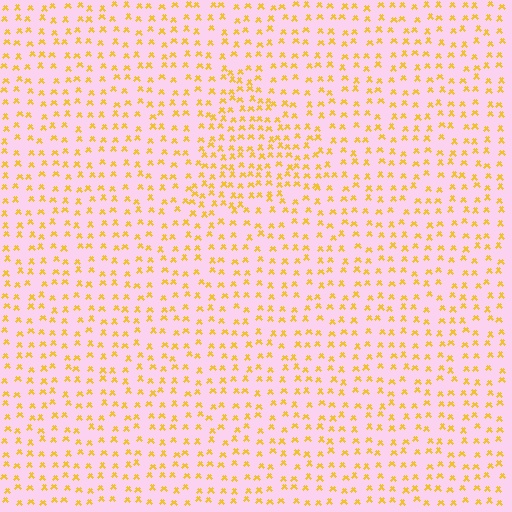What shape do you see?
I see a triangle.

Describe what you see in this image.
The image contains small yellow elements arranged at two different densities. A triangle-shaped region is visible where the elements are more densely packed than the surrounding area.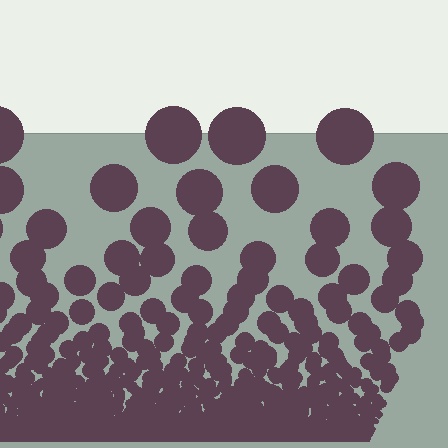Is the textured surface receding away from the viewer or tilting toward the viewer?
The surface appears to tilt toward the viewer. Texture elements get larger and sparser toward the top.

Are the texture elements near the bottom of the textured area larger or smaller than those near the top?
Smaller. The gradient is inverted — elements near the bottom are smaller and denser.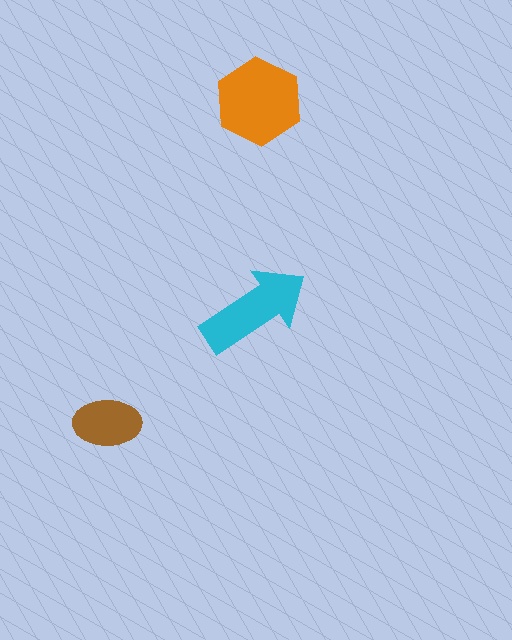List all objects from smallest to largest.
The brown ellipse, the cyan arrow, the orange hexagon.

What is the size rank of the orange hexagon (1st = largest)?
1st.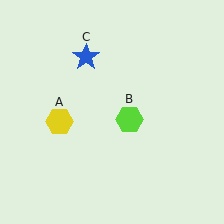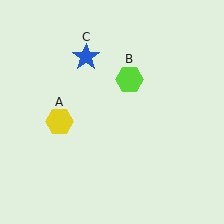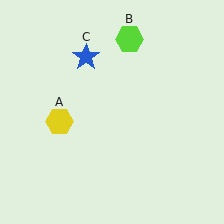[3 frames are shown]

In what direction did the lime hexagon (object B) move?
The lime hexagon (object B) moved up.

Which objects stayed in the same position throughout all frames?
Yellow hexagon (object A) and blue star (object C) remained stationary.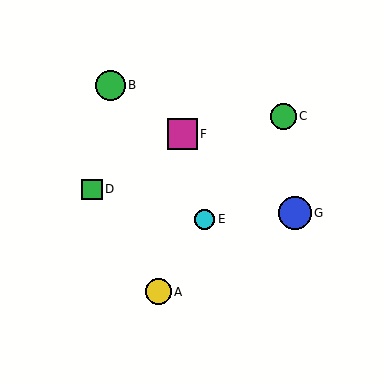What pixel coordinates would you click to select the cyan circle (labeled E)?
Click at (205, 219) to select the cyan circle E.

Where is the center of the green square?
The center of the green square is at (92, 189).